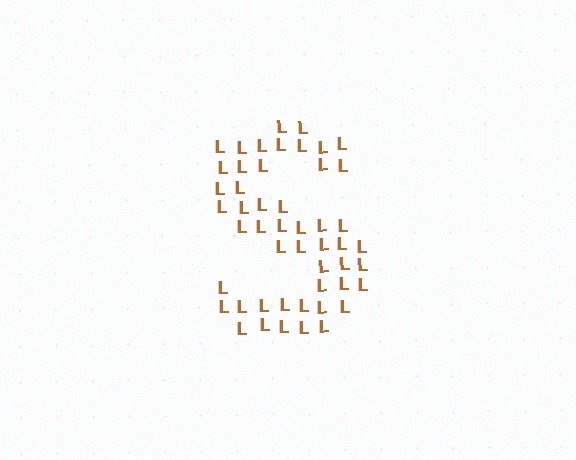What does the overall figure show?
The overall figure shows the letter S.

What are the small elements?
The small elements are letter L's.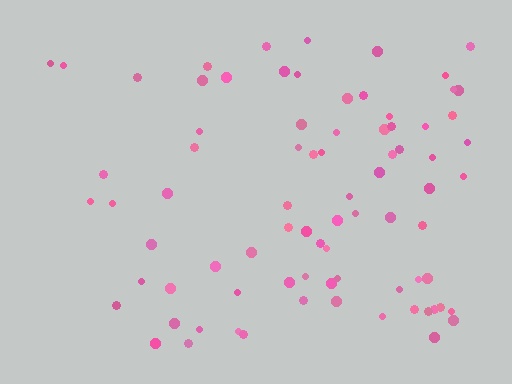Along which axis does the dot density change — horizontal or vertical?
Horizontal.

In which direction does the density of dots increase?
From left to right, with the right side densest.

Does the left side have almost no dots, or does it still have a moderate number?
Still a moderate number, just noticeably fewer than the right.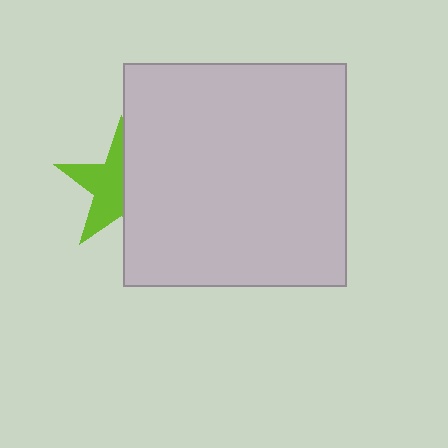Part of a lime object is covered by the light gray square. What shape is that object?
It is a star.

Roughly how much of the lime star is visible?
About half of it is visible (roughly 53%).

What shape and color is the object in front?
The object in front is a light gray square.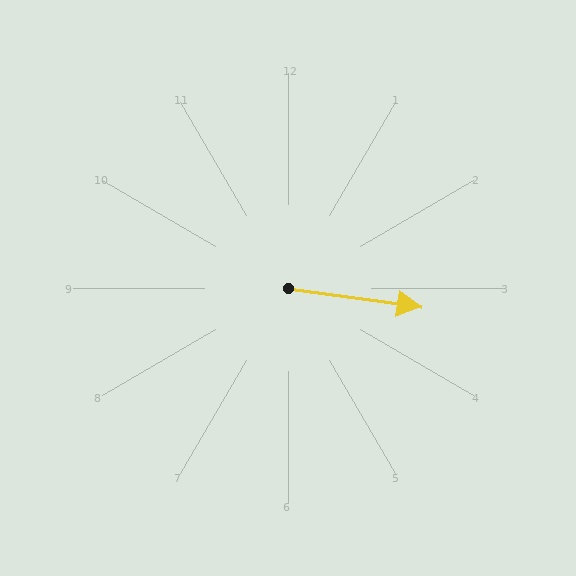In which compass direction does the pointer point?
East.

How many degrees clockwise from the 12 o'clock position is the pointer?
Approximately 98 degrees.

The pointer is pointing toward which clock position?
Roughly 3 o'clock.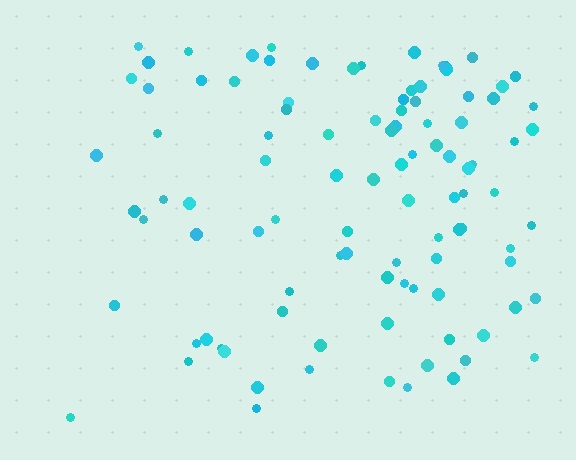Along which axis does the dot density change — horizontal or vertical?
Horizontal.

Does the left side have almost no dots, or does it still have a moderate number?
Still a moderate number, just noticeably fewer than the right.